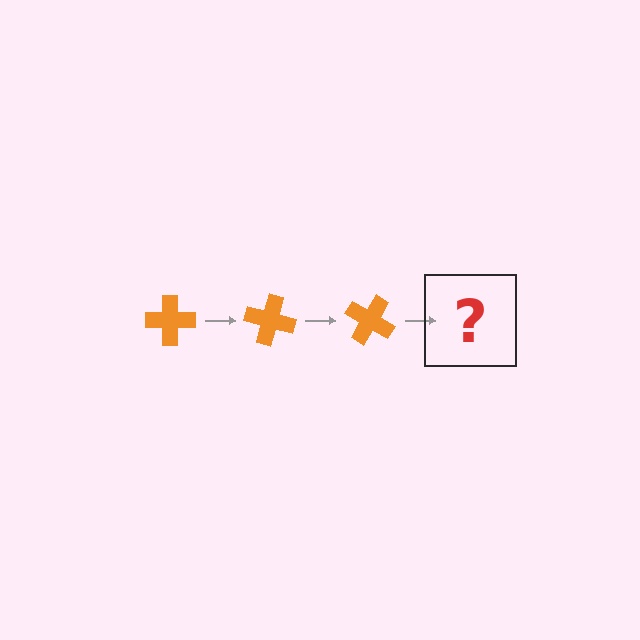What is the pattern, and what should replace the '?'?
The pattern is that the cross rotates 15 degrees each step. The '?' should be an orange cross rotated 45 degrees.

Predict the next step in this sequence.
The next step is an orange cross rotated 45 degrees.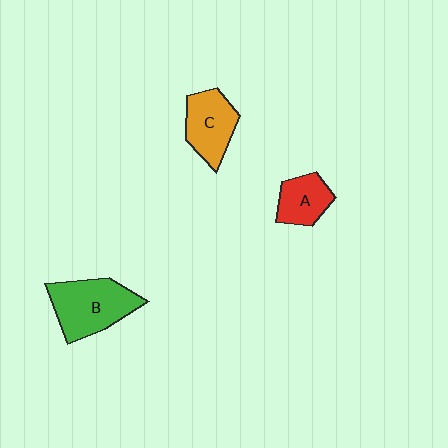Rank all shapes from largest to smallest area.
From largest to smallest: B (green), C (orange), A (red).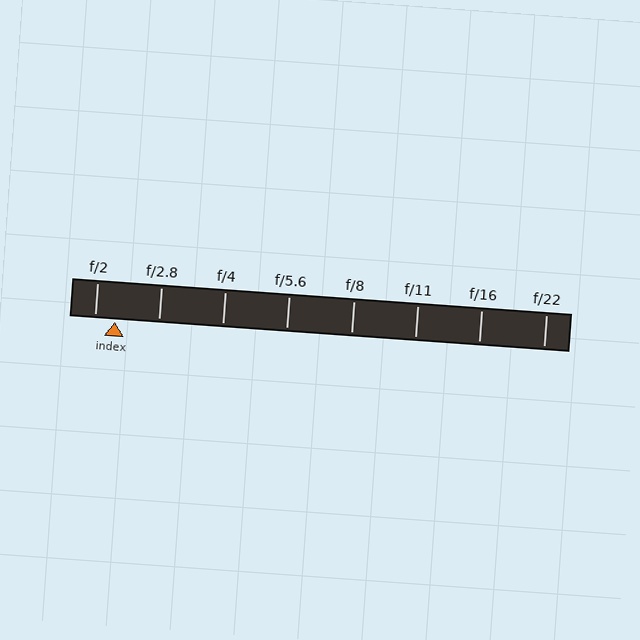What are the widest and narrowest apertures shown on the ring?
The widest aperture shown is f/2 and the narrowest is f/22.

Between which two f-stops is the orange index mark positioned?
The index mark is between f/2 and f/2.8.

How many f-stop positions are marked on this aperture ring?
There are 8 f-stop positions marked.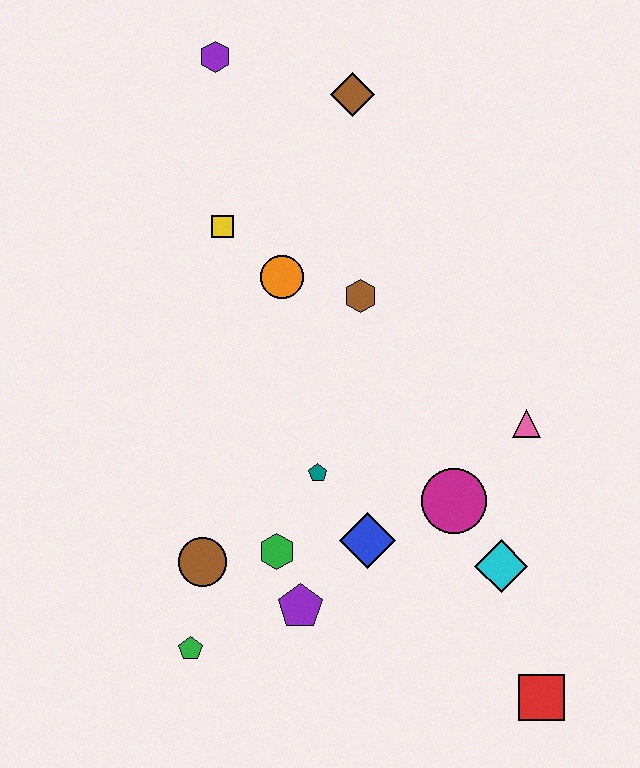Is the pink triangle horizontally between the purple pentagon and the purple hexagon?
No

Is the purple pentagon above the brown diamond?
No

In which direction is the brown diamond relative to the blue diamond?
The brown diamond is above the blue diamond.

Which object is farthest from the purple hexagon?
The red square is farthest from the purple hexagon.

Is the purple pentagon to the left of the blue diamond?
Yes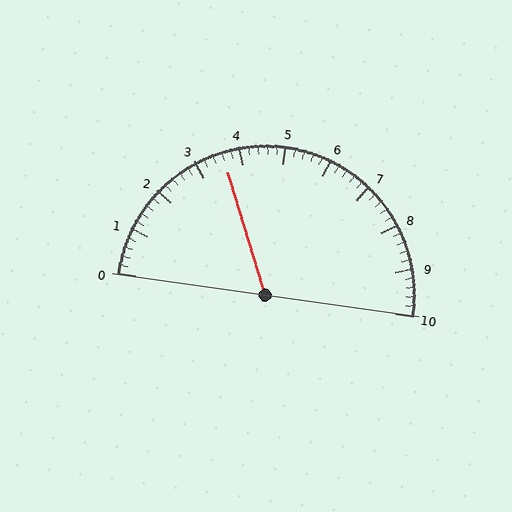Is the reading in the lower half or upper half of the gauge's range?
The reading is in the lower half of the range (0 to 10).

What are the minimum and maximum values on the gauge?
The gauge ranges from 0 to 10.